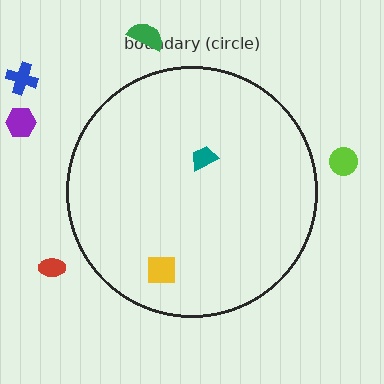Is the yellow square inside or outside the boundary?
Inside.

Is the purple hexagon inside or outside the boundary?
Outside.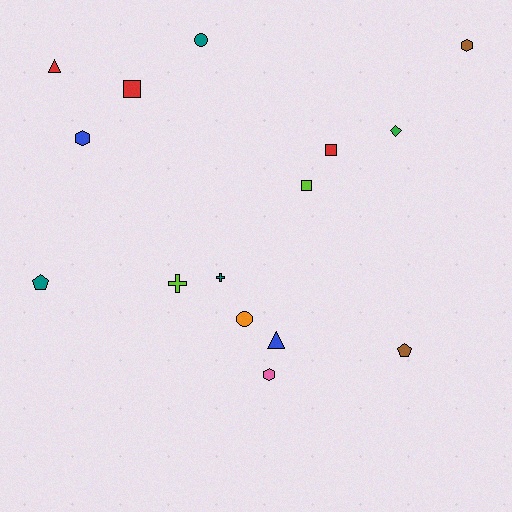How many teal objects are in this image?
There are 3 teal objects.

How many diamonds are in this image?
There is 1 diamond.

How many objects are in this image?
There are 15 objects.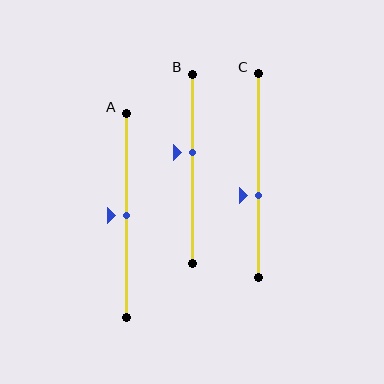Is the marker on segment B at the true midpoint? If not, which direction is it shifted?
No, the marker on segment B is shifted upward by about 9% of the segment length.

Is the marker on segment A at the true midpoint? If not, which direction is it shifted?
Yes, the marker on segment A is at the true midpoint.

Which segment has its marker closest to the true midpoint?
Segment A has its marker closest to the true midpoint.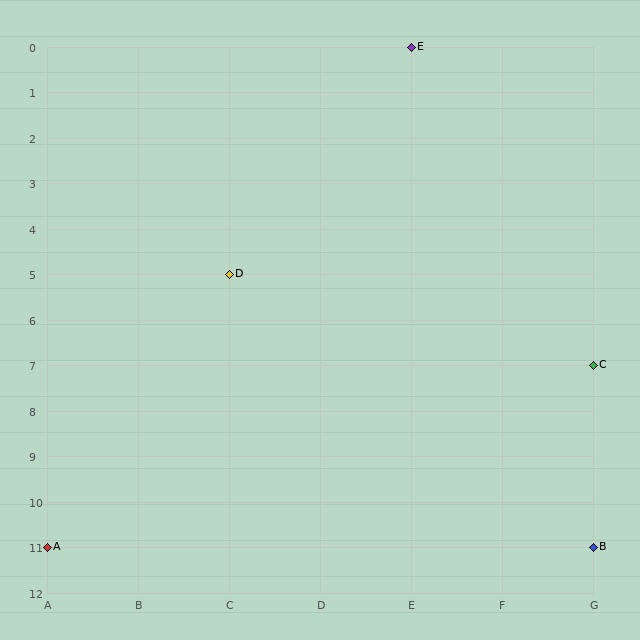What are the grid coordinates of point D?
Point D is at grid coordinates (C, 5).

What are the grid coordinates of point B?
Point B is at grid coordinates (G, 11).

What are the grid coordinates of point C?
Point C is at grid coordinates (G, 7).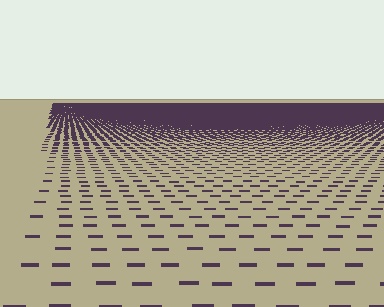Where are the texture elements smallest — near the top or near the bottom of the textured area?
Near the top.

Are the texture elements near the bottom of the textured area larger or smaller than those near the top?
Larger. Near the bottom, elements are closer to the viewer and appear at a bigger on-screen size.